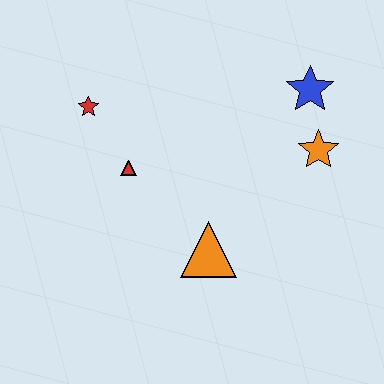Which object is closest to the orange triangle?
The red triangle is closest to the orange triangle.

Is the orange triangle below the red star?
Yes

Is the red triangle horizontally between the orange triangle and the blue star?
No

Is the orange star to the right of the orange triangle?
Yes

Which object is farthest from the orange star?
The red star is farthest from the orange star.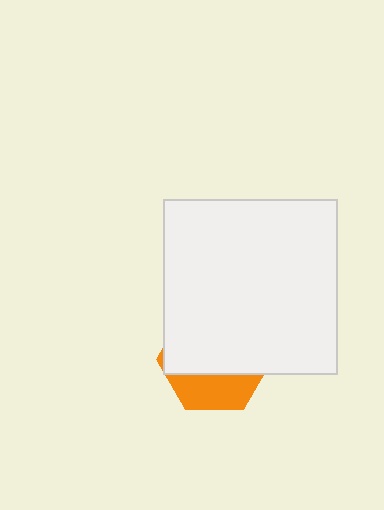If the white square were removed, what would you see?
You would see the complete orange hexagon.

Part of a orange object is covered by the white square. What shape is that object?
It is a hexagon.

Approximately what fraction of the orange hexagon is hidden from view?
Roughly 68% of the orange hexagon is hidden behind the white square.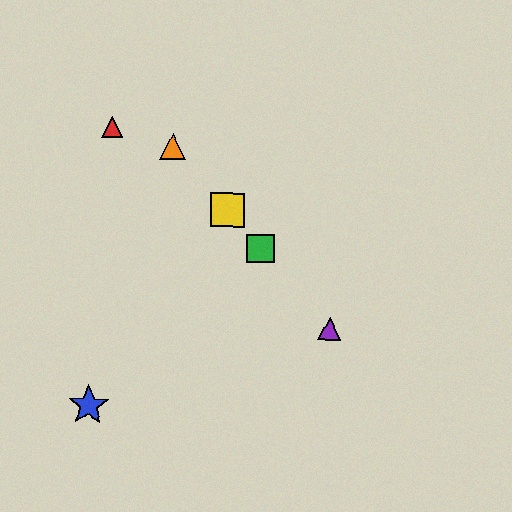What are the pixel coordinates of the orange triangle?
The orange triangle is at (173, 147).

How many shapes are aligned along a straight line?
4 shapes (the green square, the yellow square, the purple triangle, the orange triangle) are aligned along a straight line.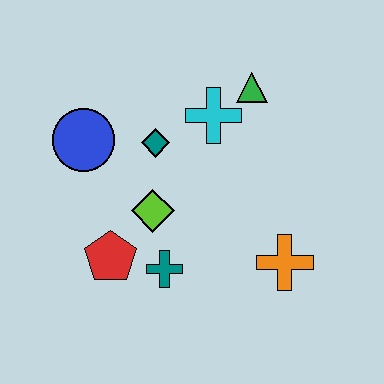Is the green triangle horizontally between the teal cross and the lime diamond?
No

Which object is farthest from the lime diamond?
The green triangle is farthest from the lime diamond.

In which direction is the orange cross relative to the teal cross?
The orange cross is to the right of the teal cross.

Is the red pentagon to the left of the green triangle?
Yes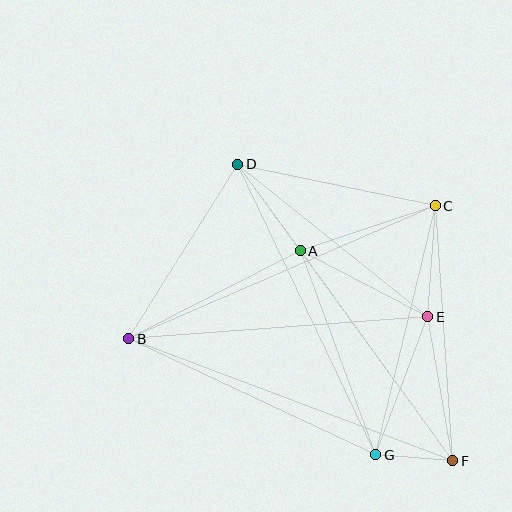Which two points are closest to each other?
Points F and G are closest to each other.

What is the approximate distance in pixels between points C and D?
The distance between C and D is approximately 202 pixels.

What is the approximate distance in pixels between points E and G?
The distance between E and G is approximately 147 pixels.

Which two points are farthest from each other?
Points D and F are farthest from each other.